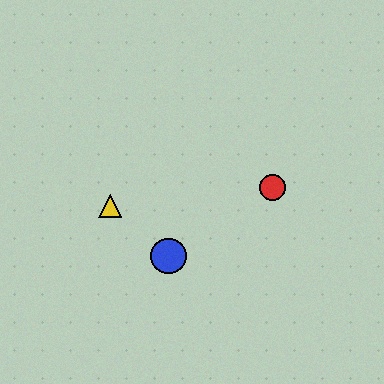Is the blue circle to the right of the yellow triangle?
Yes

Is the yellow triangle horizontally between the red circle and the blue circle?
No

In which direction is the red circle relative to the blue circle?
The red circle is to the right of the blue circle.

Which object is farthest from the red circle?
The yellow triangle is farthest from the red circle.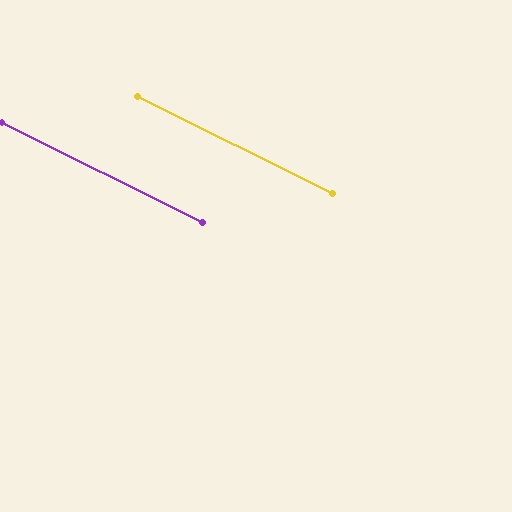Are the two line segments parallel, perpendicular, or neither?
Parallel — their directions differ by only 0.2°.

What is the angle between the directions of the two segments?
Approximately 0 degrees.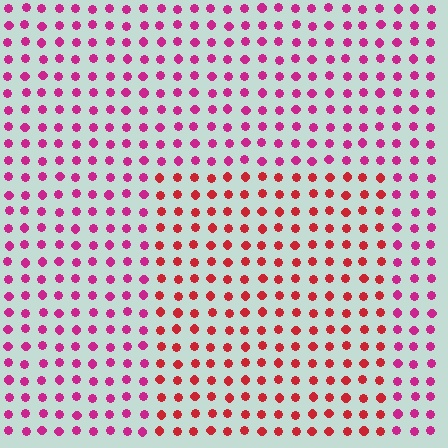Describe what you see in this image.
The image is filled with small magenta elements in a uniform arrangement. A rectangle-shaped region is visible where the elements are tinted to a slightly different hue, forming a subtle color boundary.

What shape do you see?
I see a rectangle.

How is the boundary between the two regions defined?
The boundary is defined purely by a slight shift in hue (about 33 degrees). Spacing, size, and orientation are identical on both sides.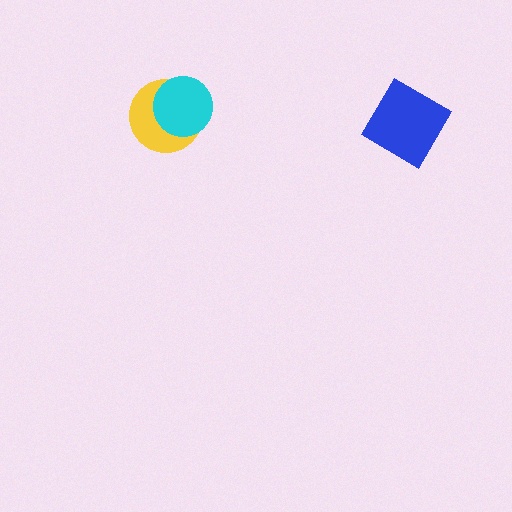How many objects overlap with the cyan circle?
1 object overlaps with the cyan circle.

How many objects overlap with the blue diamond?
0 objects overlap with the blue diamond.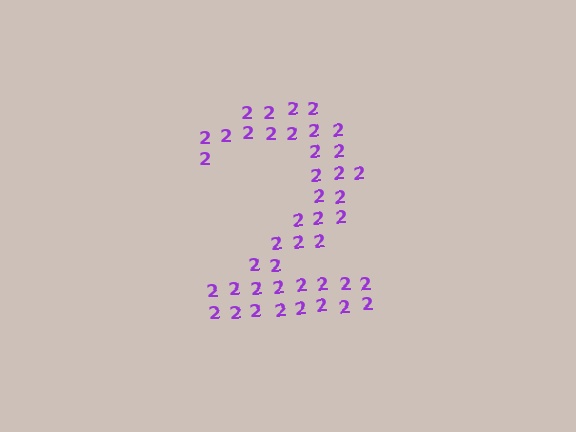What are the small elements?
The small elements are digit 2's.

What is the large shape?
The large shape is the digit 2.